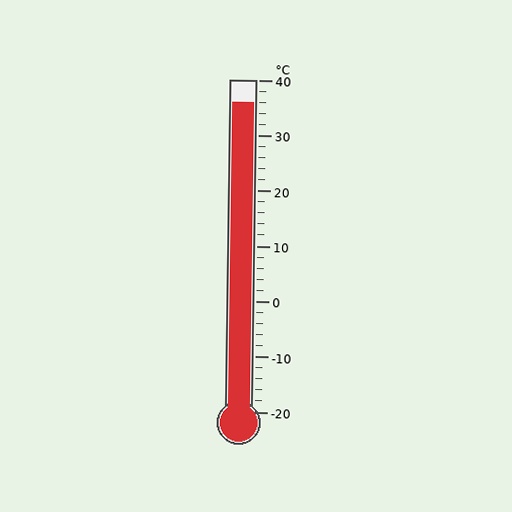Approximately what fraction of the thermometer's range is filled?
The thermometer is filled to approximately 95% of its range.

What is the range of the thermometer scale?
The thermometer scale ranges from -20°C to 40°C.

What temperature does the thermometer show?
The thermometer shows approximately 36°C.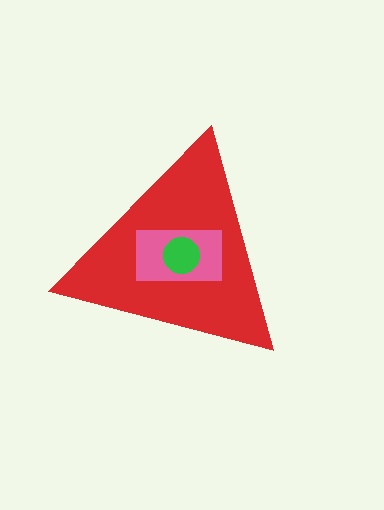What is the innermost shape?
The green circle.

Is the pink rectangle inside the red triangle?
Yes.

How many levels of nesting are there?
3.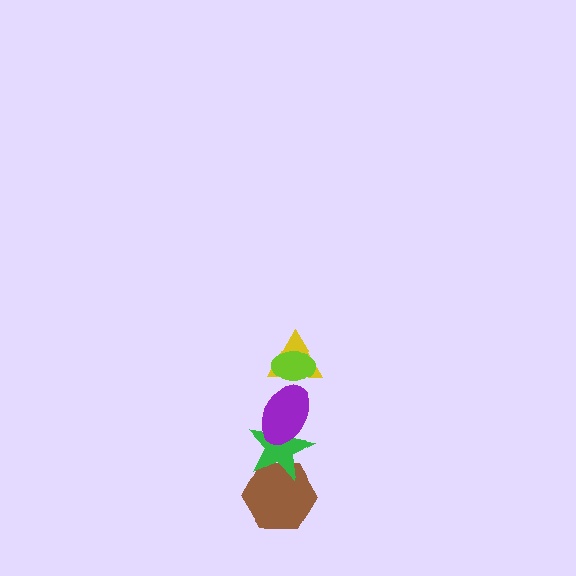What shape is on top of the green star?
The purple ellipse is on top of the green star.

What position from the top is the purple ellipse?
The purple ellipse is 3rd from the top.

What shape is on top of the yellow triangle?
The lime ellipse is on top of the yellow triangle.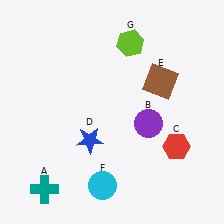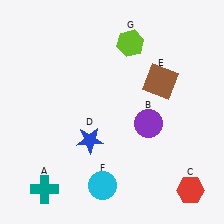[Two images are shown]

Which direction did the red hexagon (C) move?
The red hexagon (C) moved down.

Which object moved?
The red hexagon (C) moved down.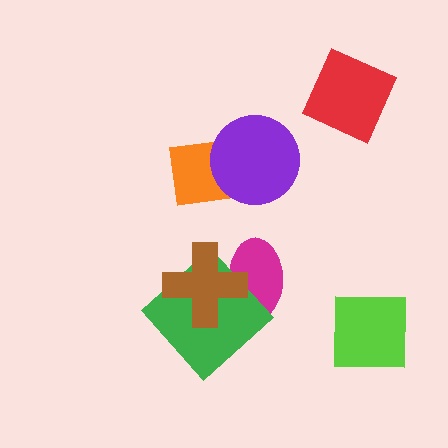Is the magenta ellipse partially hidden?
Yes, it is partially covered by another shape.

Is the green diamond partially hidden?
Yes, it is partially covered by another shape.